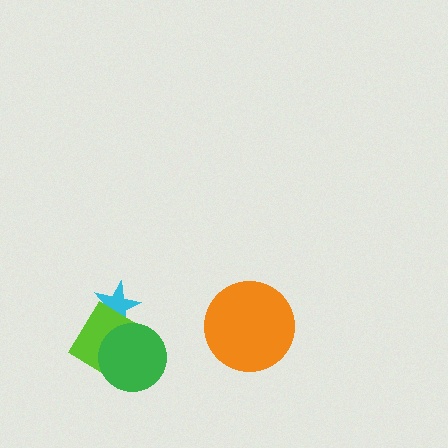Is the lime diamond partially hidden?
Yes, it is partially covered by another shape.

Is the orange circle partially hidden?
No, no other shape covers it.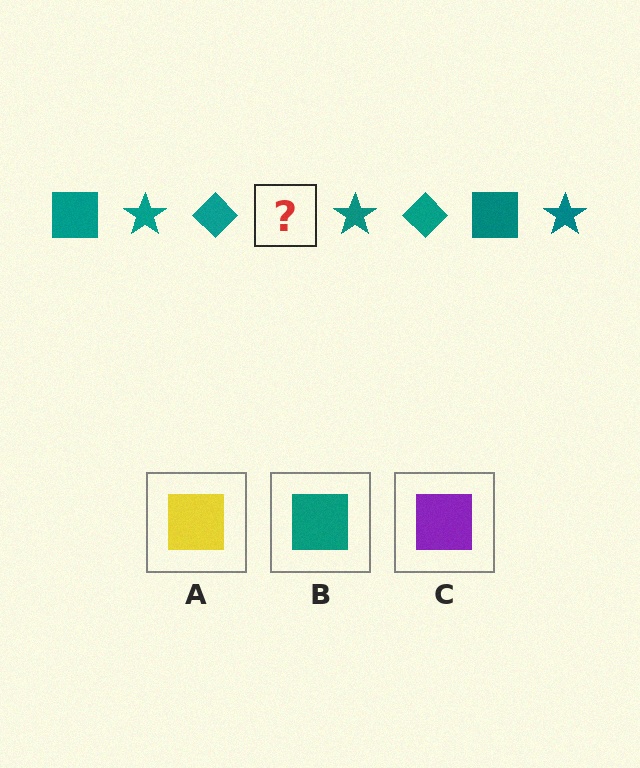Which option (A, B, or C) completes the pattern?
B.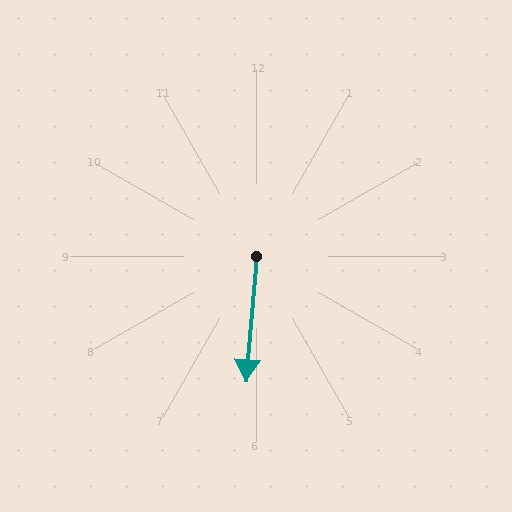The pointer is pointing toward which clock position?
Roughly 6 o'clock.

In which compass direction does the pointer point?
South.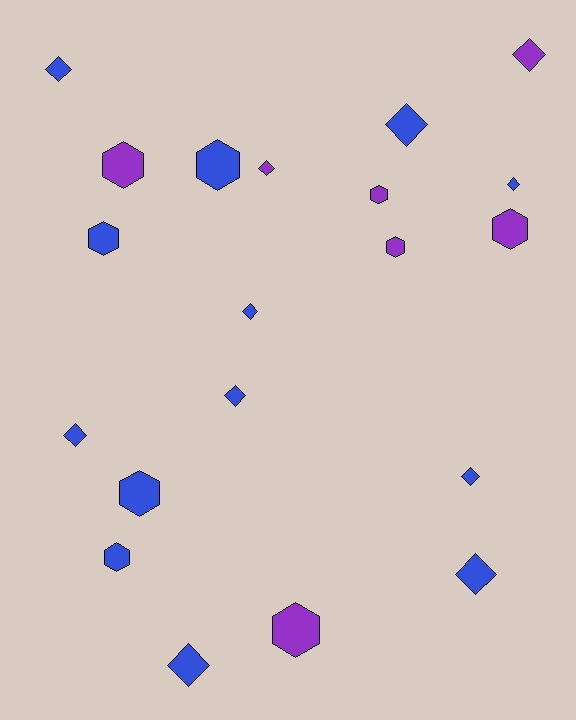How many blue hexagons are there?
There are 4 blue hexagons.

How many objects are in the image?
There are 20 objects.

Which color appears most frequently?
Blue, with 13 objects.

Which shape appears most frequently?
Diamond, with 11 objects.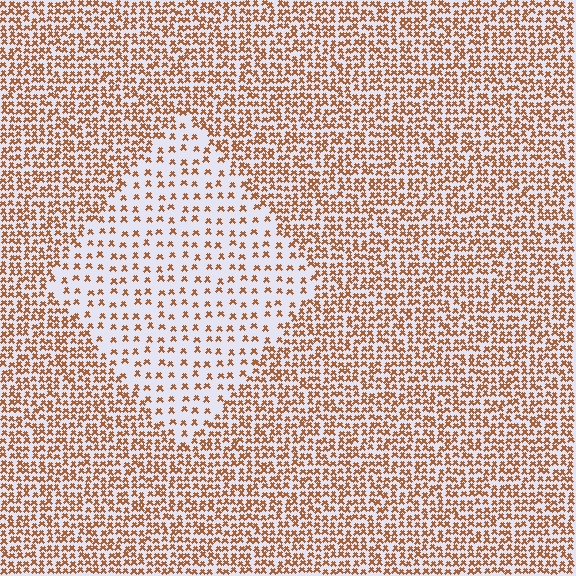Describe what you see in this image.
The image contains small brown elements arranged at two different densities. A diamond-shaped region is visible where the elements are less densely packed than the surrounding area.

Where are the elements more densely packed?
The elements are more densely packed outside the diamond boundary.